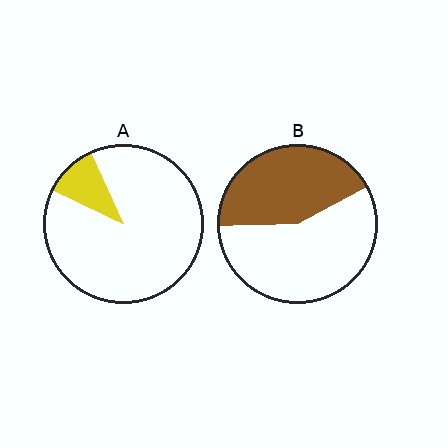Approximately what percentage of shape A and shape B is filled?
A is approximately 10% and B is approximately 45%.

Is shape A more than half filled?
No.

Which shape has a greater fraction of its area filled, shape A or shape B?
Shape B.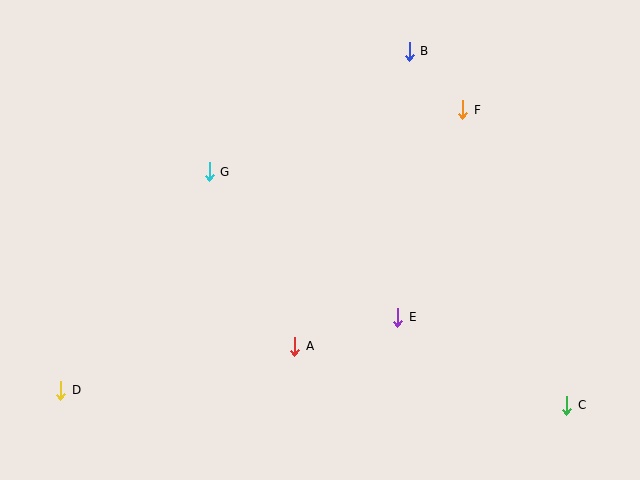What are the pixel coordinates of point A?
Point A is at (295, 346).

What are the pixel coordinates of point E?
Point E is at (398, 317).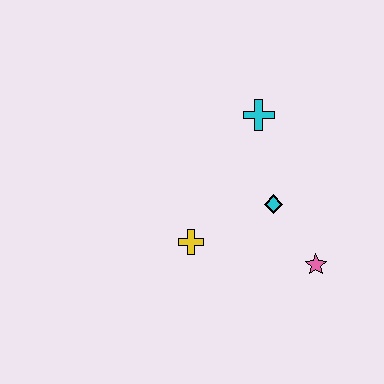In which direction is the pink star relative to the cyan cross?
The pink star is below the cyan cross.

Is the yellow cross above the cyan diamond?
No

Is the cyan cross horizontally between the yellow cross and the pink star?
Yes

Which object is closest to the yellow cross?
The cyan diamond is closest to the yellow cross.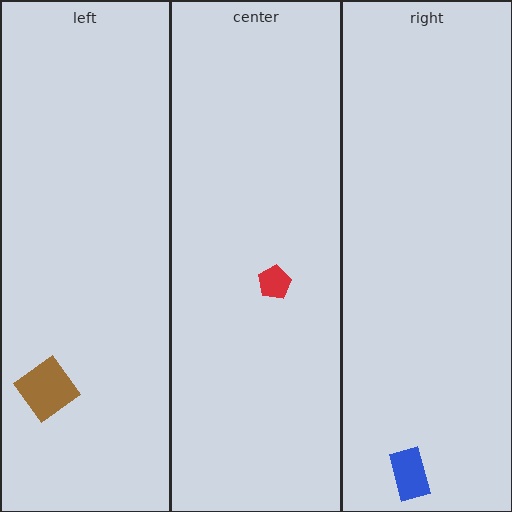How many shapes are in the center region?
1.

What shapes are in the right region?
The blue rectangle.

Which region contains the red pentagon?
The center region.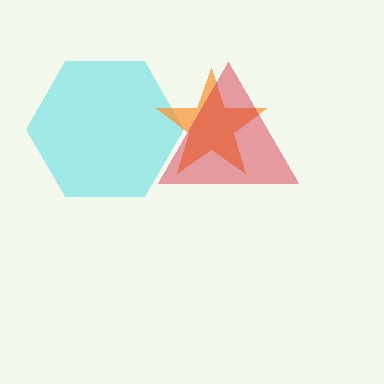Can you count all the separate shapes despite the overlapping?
Yes, there are 3 separate shapes.